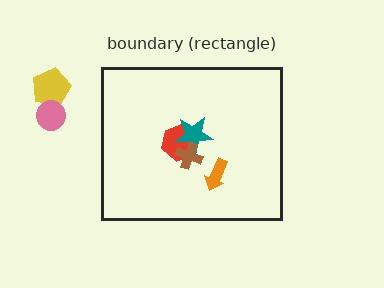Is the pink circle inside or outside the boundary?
Outside.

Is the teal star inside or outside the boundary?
Inside.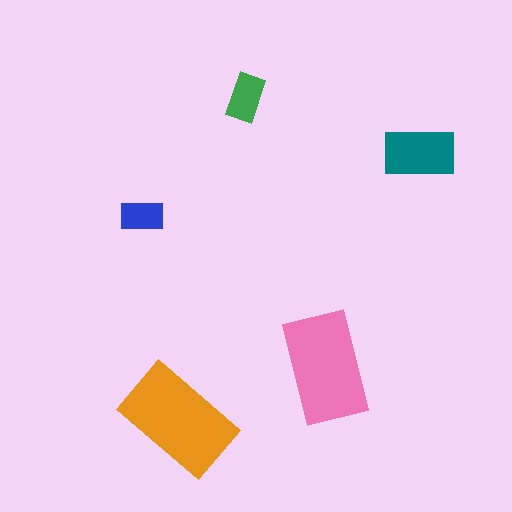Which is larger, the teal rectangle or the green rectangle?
The teal one.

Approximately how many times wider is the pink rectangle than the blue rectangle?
About 2.5 times wider.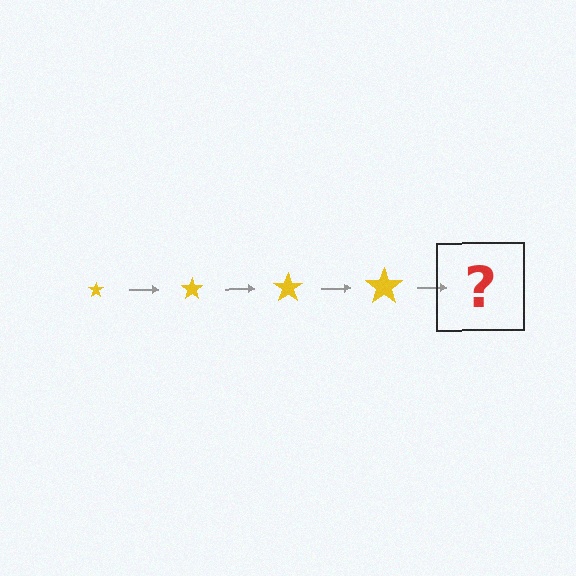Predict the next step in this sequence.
The next step is a yellow star, larger than the previous one.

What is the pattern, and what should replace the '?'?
The pattern is that the star gets progressively larger each step. The '?' should be a yellow star, larger than the previous one.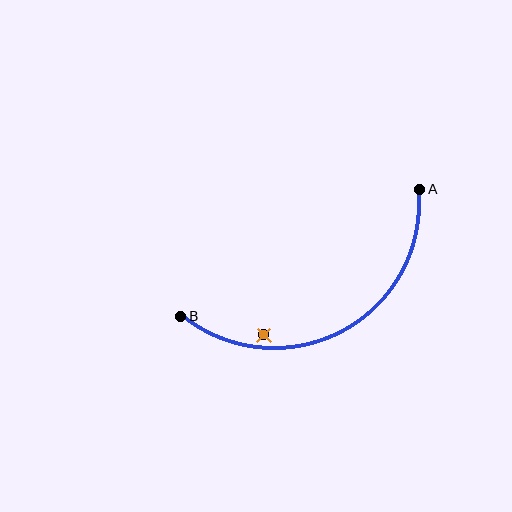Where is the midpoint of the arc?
The arc midpoint is the point on the curve farthest from the straight line joining A and B. It sits below that line.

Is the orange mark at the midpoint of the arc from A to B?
No — the orange mark does not lie on the arc at all. It sits slightly inside the curve.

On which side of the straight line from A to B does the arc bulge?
The arc bulges below the straight line connecting A and B.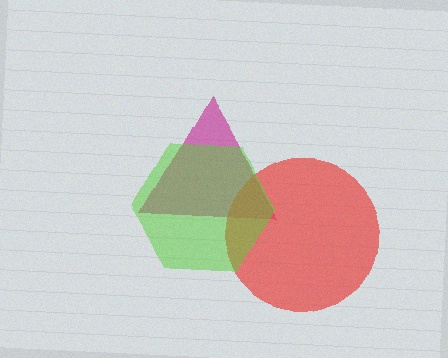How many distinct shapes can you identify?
There are 3 distinct shapes: a magenta triangle, a red circle, a lime hexagon.